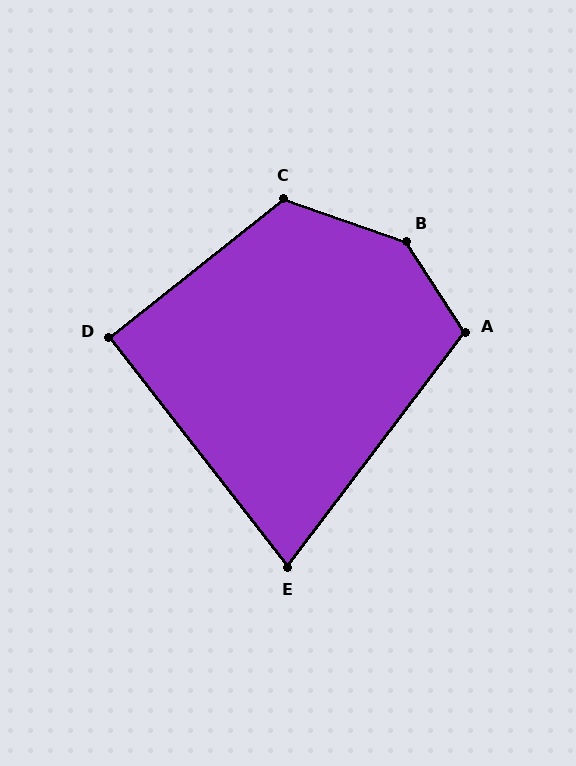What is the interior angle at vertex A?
Approximately 110 degrees (obtuse).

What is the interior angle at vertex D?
Approximately 91 degrees (approximately right).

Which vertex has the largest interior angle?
B, at approximately 142 degrees.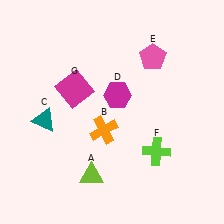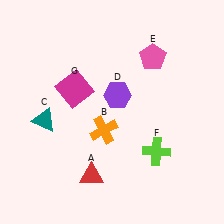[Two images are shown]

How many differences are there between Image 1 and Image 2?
There are 2 differences between the two images.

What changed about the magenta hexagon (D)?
In Image 1, D is magenta. In Image 2, it changed to purple.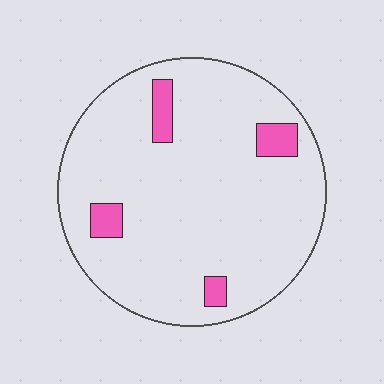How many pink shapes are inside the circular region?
4.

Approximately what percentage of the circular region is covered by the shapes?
Approximately 10%.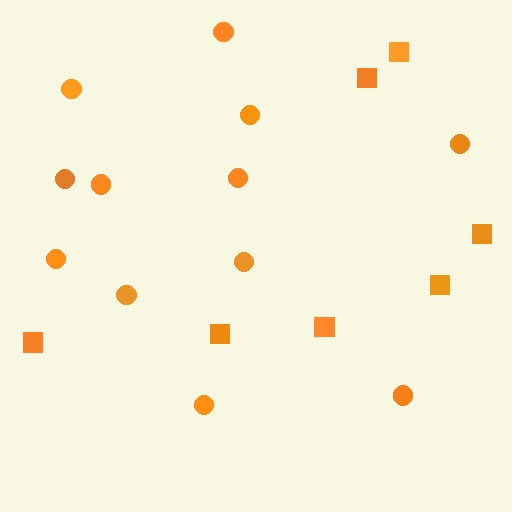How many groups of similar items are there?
There are 2 groups: one group of circles (12) and one group of squares (7).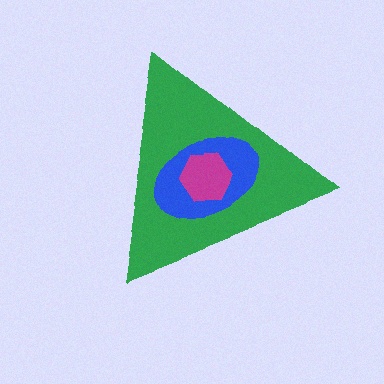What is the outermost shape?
The green triangle.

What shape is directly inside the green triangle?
The blue ellipse.